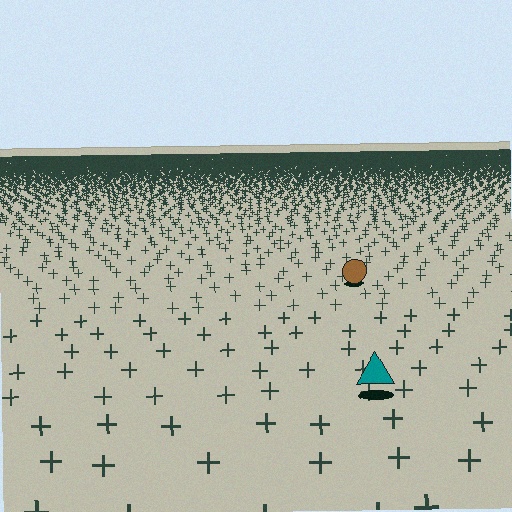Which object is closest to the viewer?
The teal triangle is closest. The texture marks near it are larger and more spread out.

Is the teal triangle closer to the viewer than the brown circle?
Yes. The teal triangle is closer — you can tell from the texture gradient: the ground texture is coarser near it.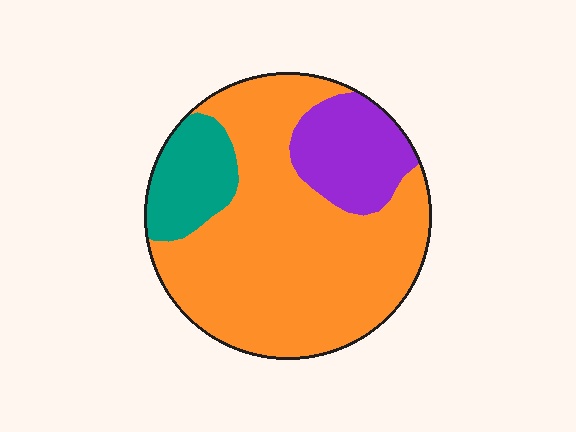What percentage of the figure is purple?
Purple takes up about one sixth (1/6) of the figure.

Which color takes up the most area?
Orange, at roughly 70%.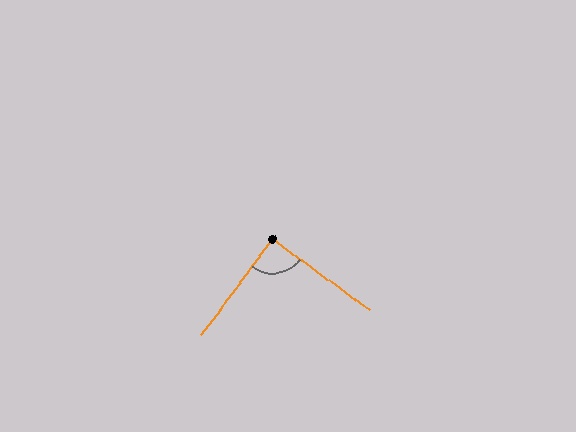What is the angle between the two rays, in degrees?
Approximately 91 degrees.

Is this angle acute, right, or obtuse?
It is approximately a right angle.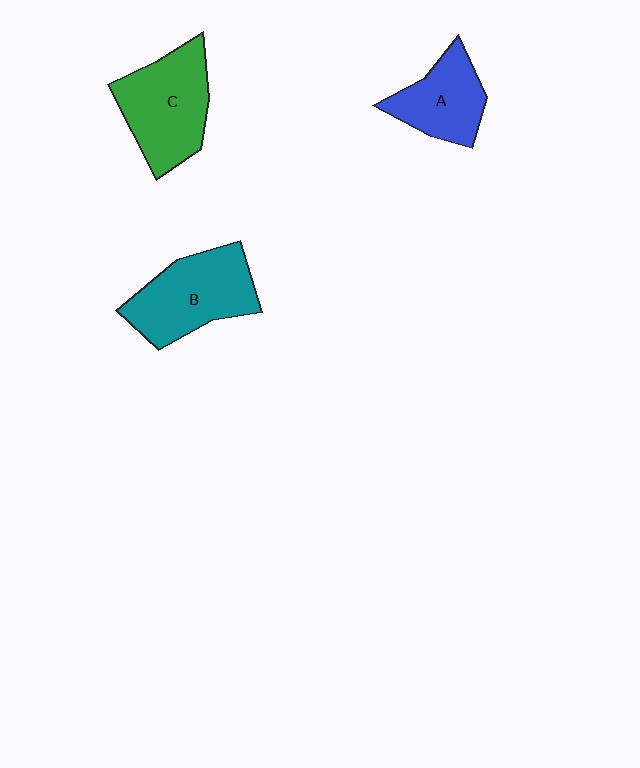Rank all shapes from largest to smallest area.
From largest to smallest: C (green), B (teal), A (blue).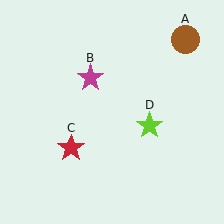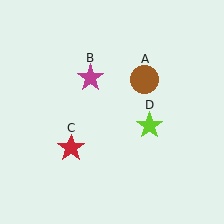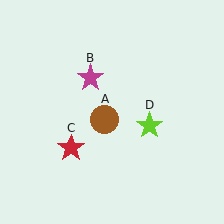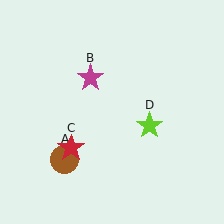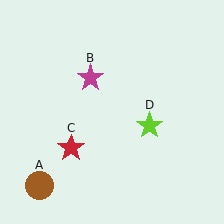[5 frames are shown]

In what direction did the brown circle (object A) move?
The brown circle (object A) moved down and to the left.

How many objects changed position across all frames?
1 object changed position: brown circle (object A).